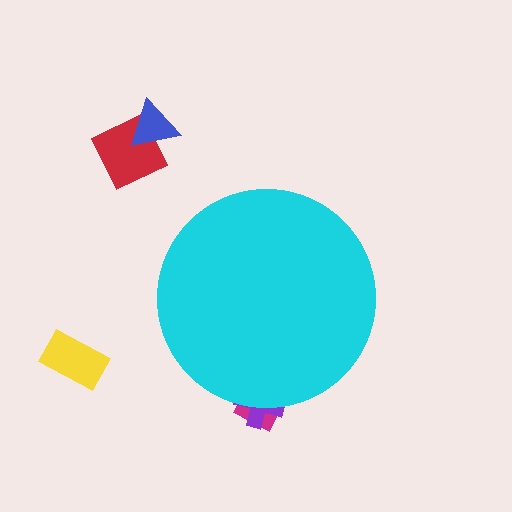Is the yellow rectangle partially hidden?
No, the yellow rectangle is fully visible.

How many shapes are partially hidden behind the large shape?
2 shapes are partially hidden.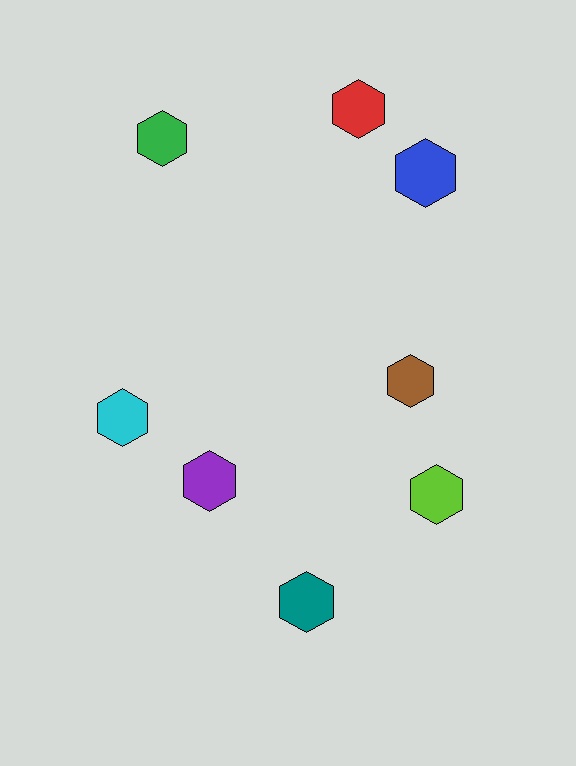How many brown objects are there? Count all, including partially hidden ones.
There is 1 brown object.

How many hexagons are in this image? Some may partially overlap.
There are 8 hexagons.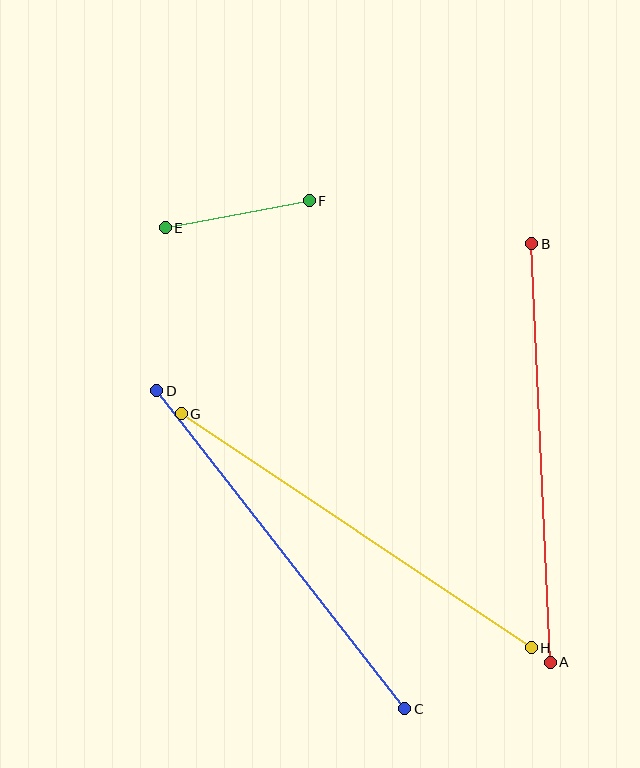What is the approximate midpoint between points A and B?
The midpoint is at approximately (541, 453) pixels.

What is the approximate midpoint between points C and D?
The midpoint is at approximately (281, 550) pixels.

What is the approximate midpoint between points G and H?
The midpoint is at approximately (356, 531) pixels.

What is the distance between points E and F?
The distance is approximately 146 pixels.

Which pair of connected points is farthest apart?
Points G and H are farthest apart.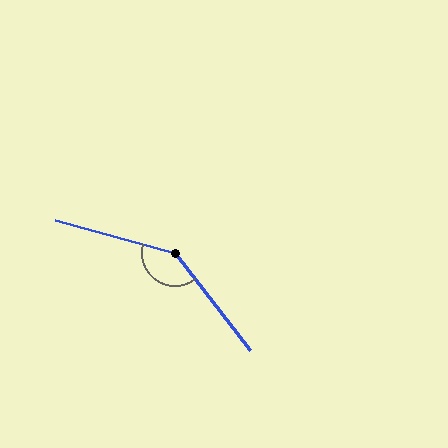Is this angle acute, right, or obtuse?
It is obtuse.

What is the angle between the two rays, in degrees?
Approximately 143 degrees.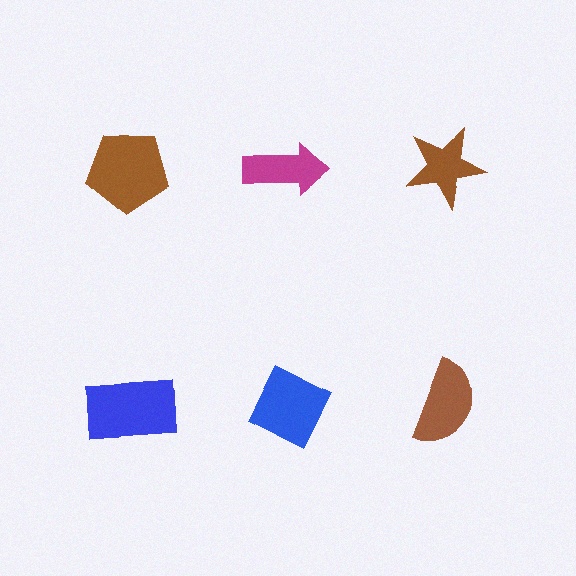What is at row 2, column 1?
A blue rectangle.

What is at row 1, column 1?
A brown pentagon.